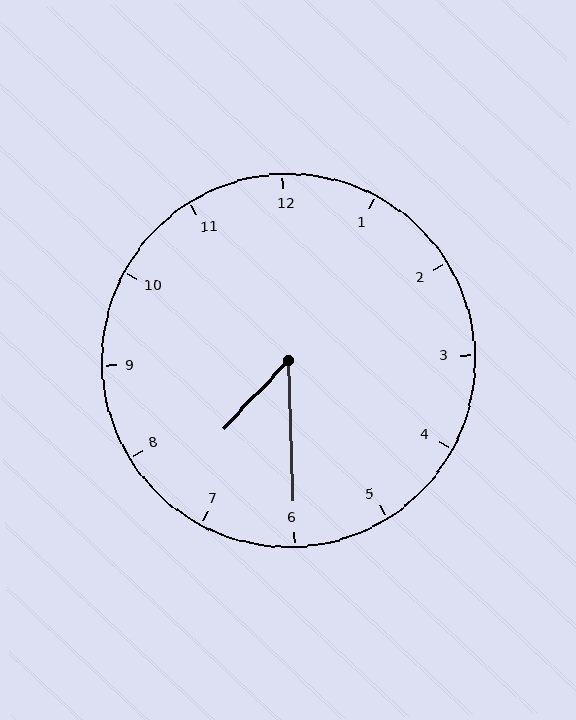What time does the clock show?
7:30.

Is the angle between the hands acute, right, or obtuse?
It is acute.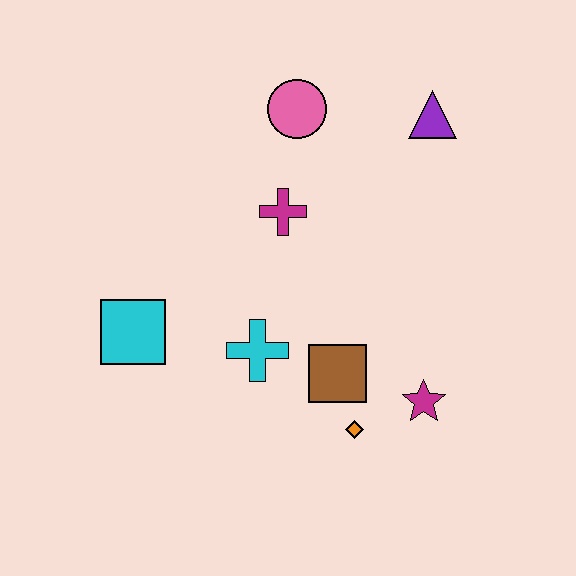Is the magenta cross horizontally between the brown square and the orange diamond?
No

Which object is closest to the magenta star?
The orange diamond is closest to the magenta star.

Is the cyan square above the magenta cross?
No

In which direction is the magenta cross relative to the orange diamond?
The magenta cross is above the orange diamond.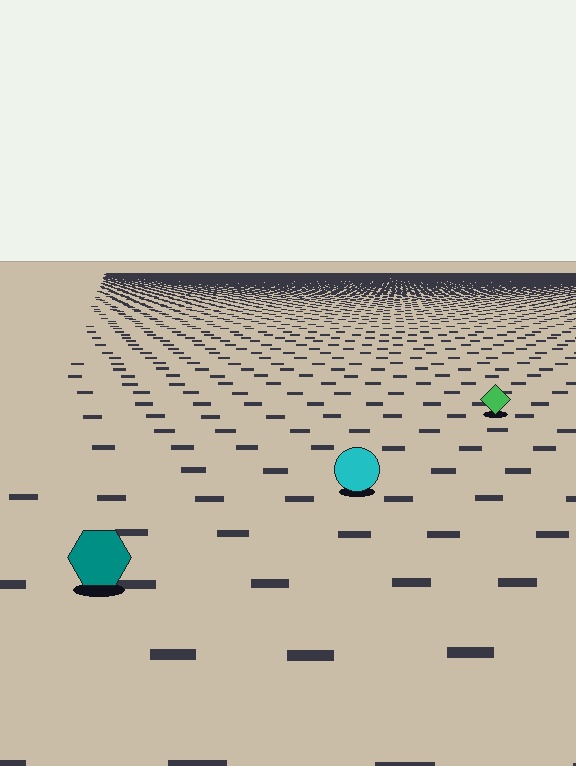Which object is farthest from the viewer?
The green diamond is farthest from the viewer. It appears smaller and the ground texture around it is denser.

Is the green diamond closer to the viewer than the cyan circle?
No. The cyan circle is closer — you can tell from the texture gradient: the ground texture is coarser near it.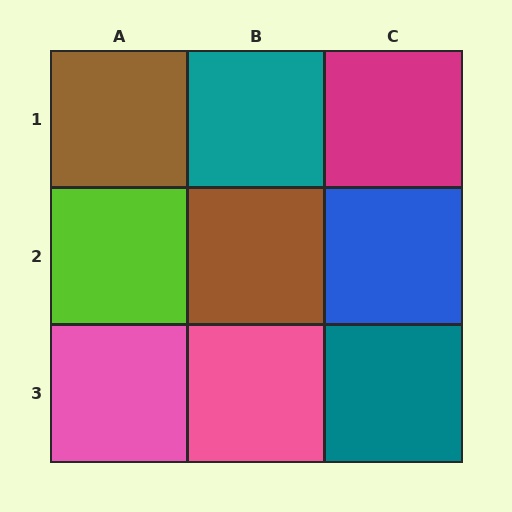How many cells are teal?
2 cells are teal.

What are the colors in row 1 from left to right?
Brown, teal, magenta.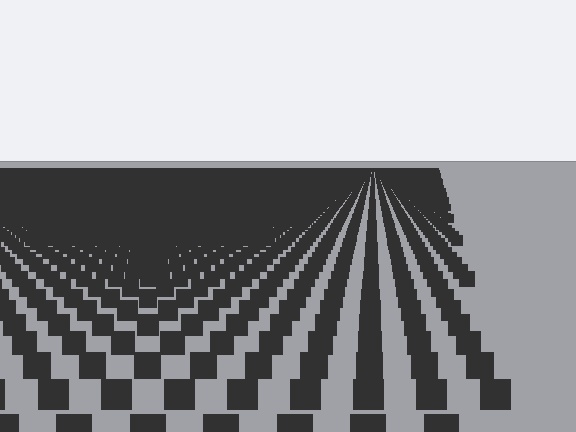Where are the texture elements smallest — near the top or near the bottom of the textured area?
Near the top.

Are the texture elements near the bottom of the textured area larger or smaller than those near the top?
Larger. Near the bottom, elements are closer to the viewer and appear at a bigger on-screen size.